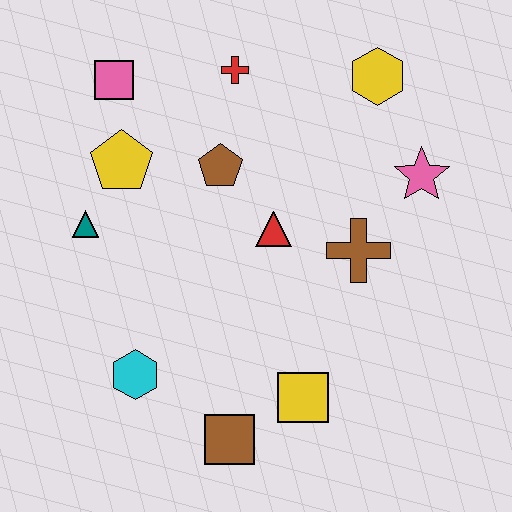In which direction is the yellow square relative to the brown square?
The yellow square is to the right of the brown square.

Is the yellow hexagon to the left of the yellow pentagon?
No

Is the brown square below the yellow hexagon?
Yes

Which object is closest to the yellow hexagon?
The pink star is closest to the yellow hexagon.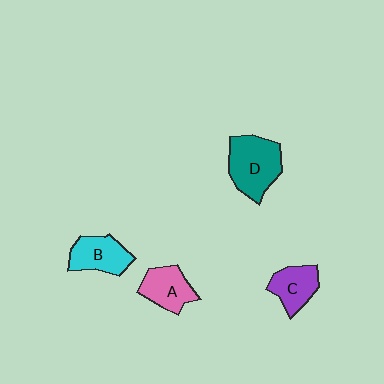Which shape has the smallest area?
Shape C (purple).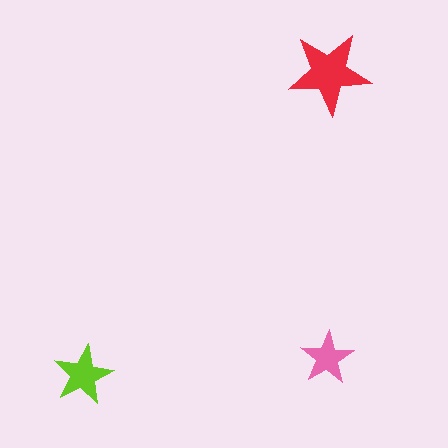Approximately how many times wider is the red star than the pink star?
About 1.5 times wider.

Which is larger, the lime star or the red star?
The red one.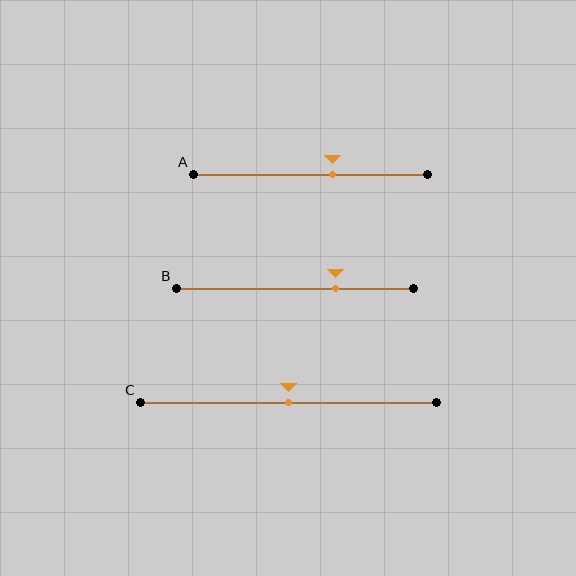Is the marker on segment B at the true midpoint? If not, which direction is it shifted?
No, the marker on segment B is shifted to the right by about 17% of the segment length.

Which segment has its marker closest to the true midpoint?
Segment C has its marker closest to the true midpoint.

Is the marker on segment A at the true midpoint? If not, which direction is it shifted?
No, the marker on segment A is shifted to the right by about 9% of the segment length.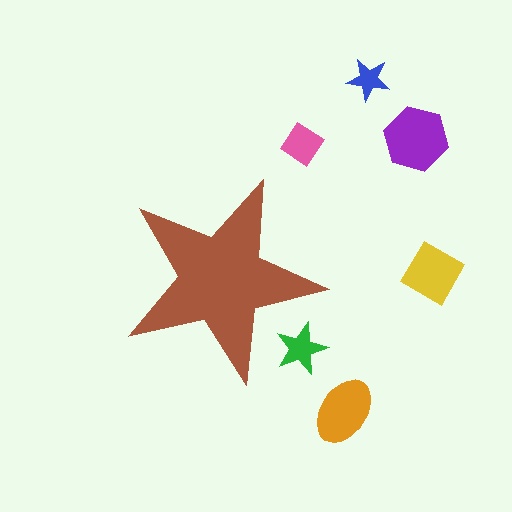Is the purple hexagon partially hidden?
No, the purple hexagon is fully visible.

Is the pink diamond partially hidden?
No, the pink diamond is fully visible.